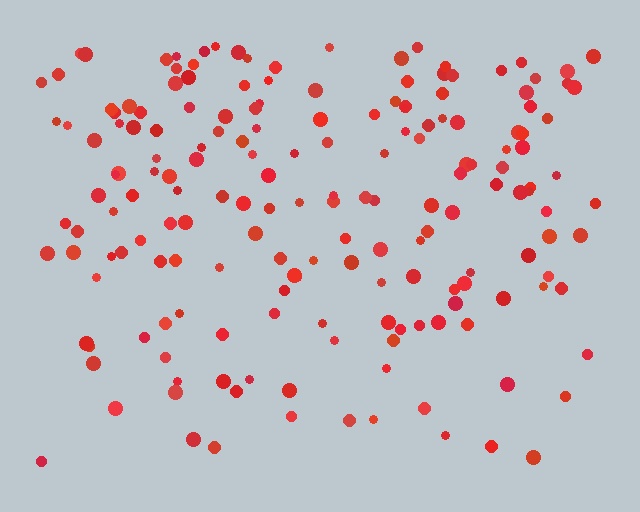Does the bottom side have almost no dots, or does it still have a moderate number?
Still a moderate number, just noticeably fewer than the top.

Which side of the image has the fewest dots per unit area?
The bottom.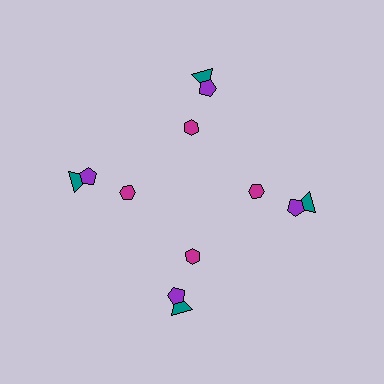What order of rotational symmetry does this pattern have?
This pattern has 4-fold rotational symmetry.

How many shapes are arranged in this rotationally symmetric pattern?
There are 12 shapes, arranged in 4 groups of 3.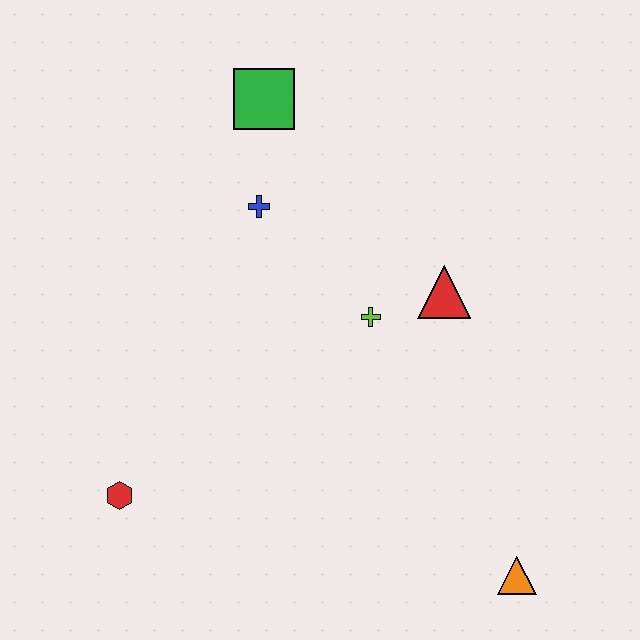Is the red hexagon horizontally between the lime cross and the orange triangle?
No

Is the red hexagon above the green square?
No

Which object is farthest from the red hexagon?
The green square is farthest from the red hexagon.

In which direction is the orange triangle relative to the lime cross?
The orange triangle is below the lime cross.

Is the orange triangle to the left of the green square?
No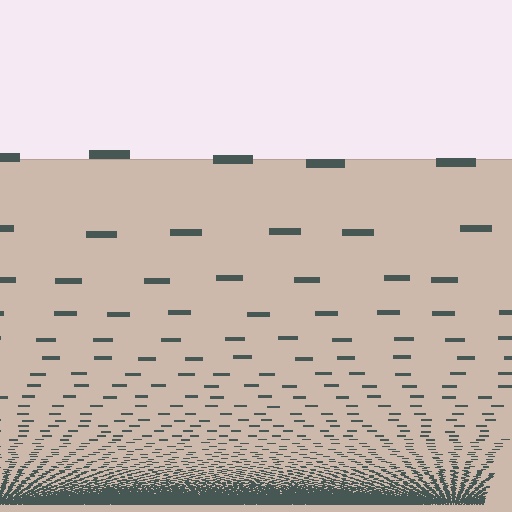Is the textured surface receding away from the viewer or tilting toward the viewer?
The surface appears to tilt toward the viewer. Texture elements get larger and sparser toward the top.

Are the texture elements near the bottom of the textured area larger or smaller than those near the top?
Smaller. The gradient is inverted — elements near the bottom are smaller and denser.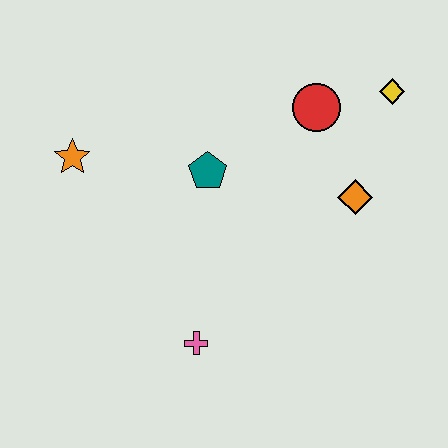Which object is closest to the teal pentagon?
The red circle is closest to the teal pentagon.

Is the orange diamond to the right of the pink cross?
Yes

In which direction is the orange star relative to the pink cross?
The orange star is above the pink cross.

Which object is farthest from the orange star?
The yellow diamond is farthest from the orange star.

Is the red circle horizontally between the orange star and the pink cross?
No